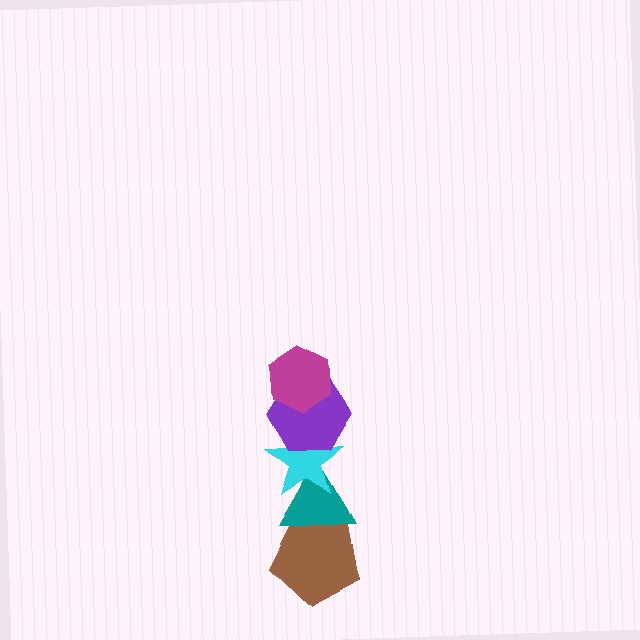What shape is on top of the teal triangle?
The cyan star is on top of the teal triangle.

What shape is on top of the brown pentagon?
The teal triangle is on top of the brown pentagon.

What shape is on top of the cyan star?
The purple hexagon is on top of the cyan star.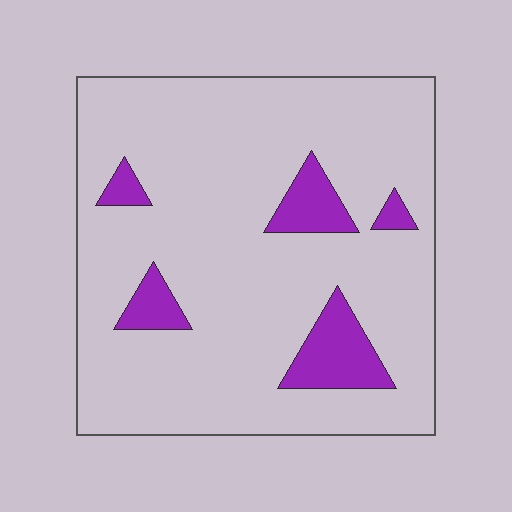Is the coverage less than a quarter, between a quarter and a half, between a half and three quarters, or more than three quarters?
Less than a quarter.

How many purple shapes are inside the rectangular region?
5.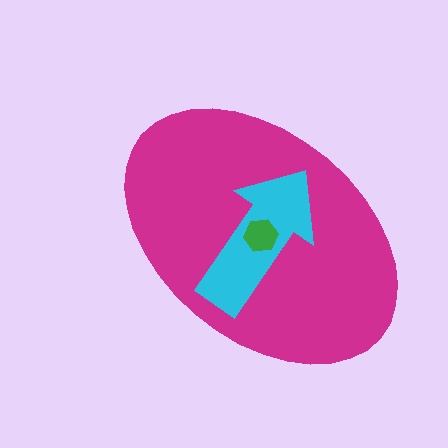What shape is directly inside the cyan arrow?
The green hexagon.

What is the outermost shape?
The magenta ellipse.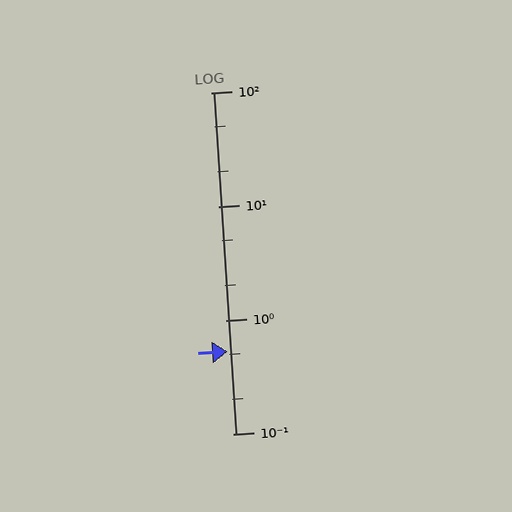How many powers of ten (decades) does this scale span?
The scale spans 3 decades, from 0.1 to 100.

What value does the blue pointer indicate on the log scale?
The pointer indicates approximately 0.53.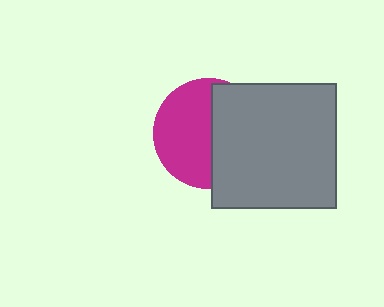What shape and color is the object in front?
The object in front is a gray square.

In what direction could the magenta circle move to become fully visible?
The magenta circle could move left. That would shift it out from behind the gray square entirely.